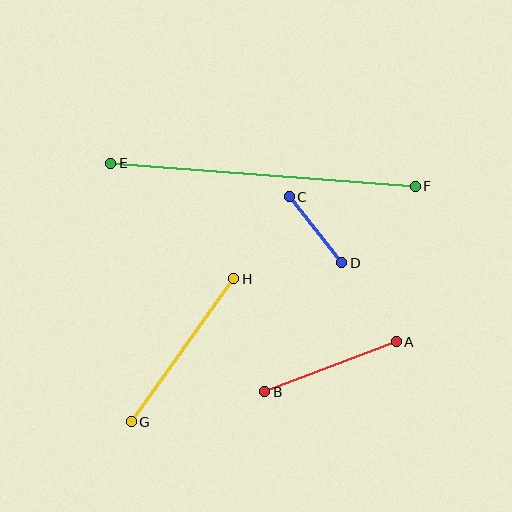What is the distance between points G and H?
The distance is approximately 176 pixels.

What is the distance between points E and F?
The distance is approximately 306 pixels.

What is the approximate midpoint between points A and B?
The midpoint is at approximately (331, 367) pixels.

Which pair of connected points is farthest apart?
Points E and F are farthest apart.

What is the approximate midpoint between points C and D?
The midpoint is at approximately (315, 230) pixels.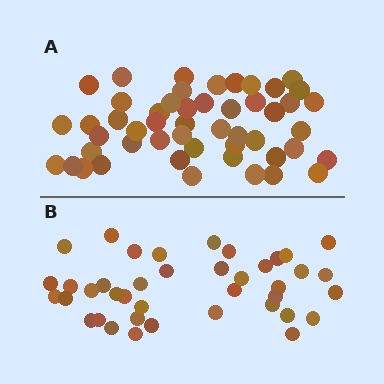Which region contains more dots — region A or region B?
Region A (the top region) has more dots.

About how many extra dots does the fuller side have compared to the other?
Region A has roughly 10 or so more dots than region B.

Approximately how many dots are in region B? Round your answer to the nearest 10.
About 40 dots.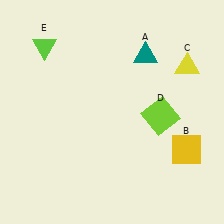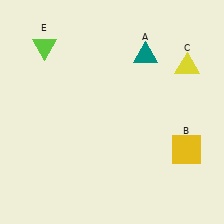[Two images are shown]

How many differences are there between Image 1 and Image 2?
There is 1 difference between the two images.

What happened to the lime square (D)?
The lime square (D) was removed in Image 2. It was in the bottom-right area of Image 1.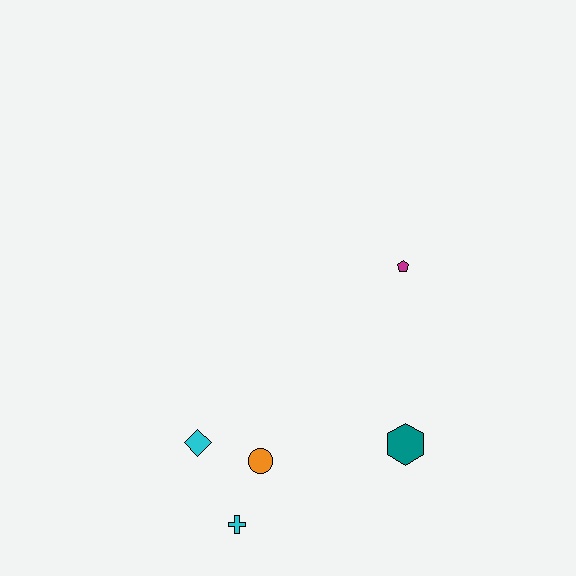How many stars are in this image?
There are no stars.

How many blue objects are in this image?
There are no blue objects.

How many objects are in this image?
There are 5 objects.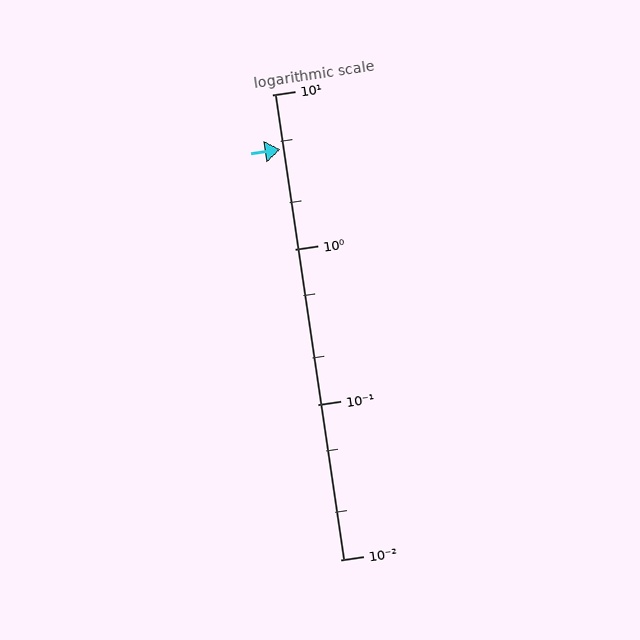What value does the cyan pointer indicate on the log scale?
The pointer indicates approximately 4.4.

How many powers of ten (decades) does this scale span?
The scale spans 3 decades, from 0.01 to 10.